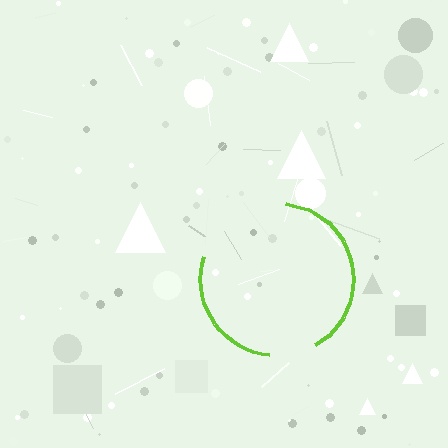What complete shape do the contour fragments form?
The contour fragments form a circle.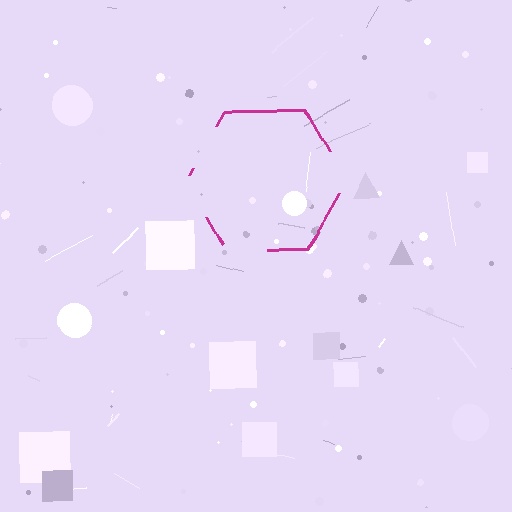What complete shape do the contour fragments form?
The contour fragments form a hexagon.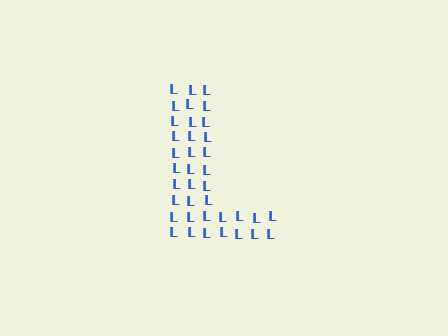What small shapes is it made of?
It is made of small letter L's.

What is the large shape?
The large shape is the letter L.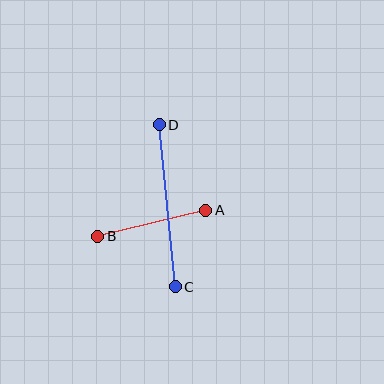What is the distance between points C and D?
The distance is approximately 163 pixels.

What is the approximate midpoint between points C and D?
The midpoint is at approximately (167, 206) pixels.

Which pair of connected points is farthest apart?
Points C and D are farthest apart.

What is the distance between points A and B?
The distance is approximately 111 pixels.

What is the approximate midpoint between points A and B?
The midpoint is at approximately (152, 223) pixels.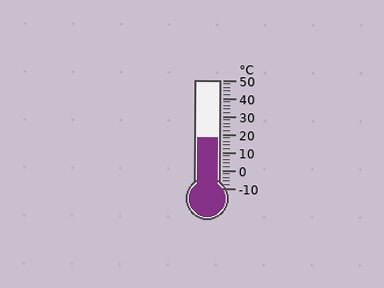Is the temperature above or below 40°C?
The temperature is below 40°C.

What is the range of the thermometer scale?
The thermometer scale ranges from -10°C to 50°C.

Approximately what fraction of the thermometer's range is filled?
The thermometer is filled to approximately 45% of its range.